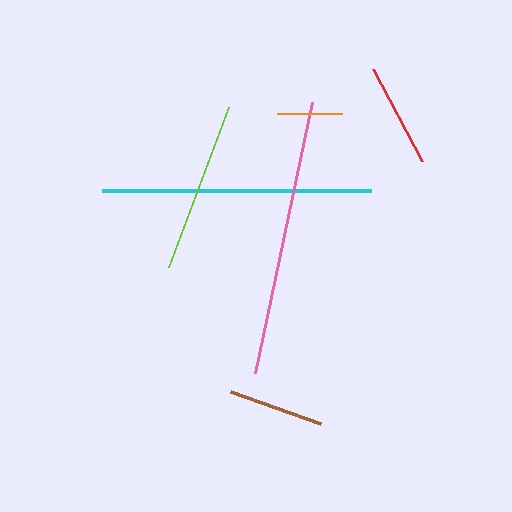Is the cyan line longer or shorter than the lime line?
The cyan line is longer than the lime line.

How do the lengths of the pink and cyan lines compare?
The pink and cyan lines are approximately the same length.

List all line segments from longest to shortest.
From longest to shortest: pink, cyan, lime, red, brown, orange.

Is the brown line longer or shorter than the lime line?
The lime line is longer than the brown line.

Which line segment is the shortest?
The orange line is the shortest at approximately 65 pixels.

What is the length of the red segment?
The red segment is approximately 104 pixels long.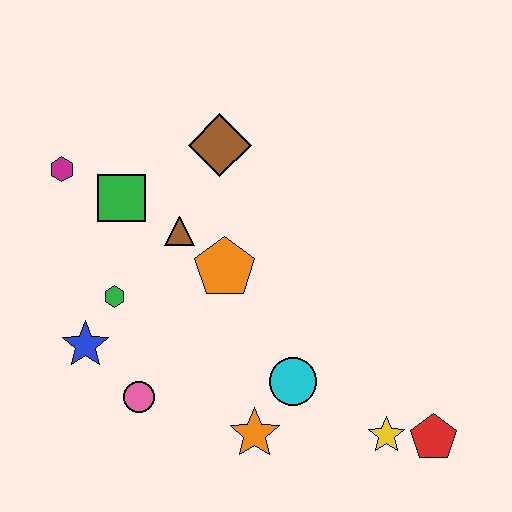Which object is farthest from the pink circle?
The red pentagon is farthest from the pink circle.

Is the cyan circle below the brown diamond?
Yes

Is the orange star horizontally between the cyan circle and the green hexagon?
Yes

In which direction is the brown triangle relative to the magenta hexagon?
The brown triangle is to the right of the magenta hexagon.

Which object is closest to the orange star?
The cyan circle is closest to the orange star.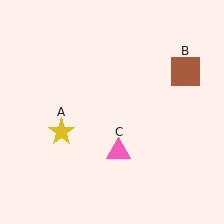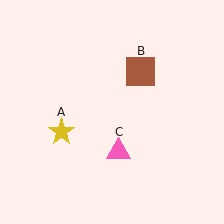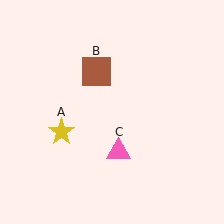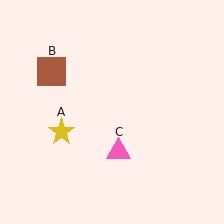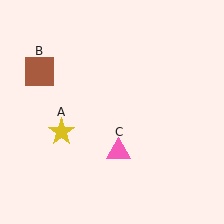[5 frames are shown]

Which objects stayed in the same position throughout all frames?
Yellow star (object A) and pink triangle (object C) remained stationary.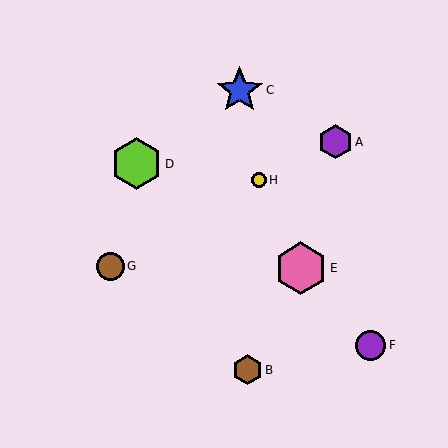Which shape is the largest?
The pink hexagon (labeled E) is the largest.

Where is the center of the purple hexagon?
The center of the purple hexagon is at (335, 142).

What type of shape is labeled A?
Shape A is a purple hexagon.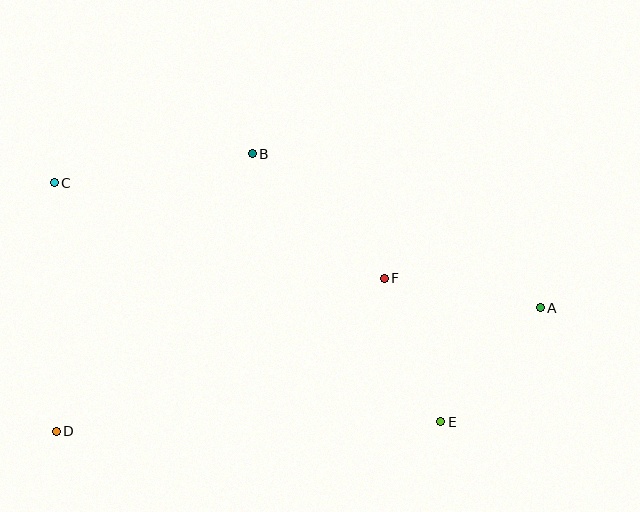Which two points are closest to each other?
Points A and E are closest to each other.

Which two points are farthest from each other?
Points A and C are farthest from each other.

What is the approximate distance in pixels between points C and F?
The distance between C and F is approximately 344 pixels.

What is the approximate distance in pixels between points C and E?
The distance between C and E is approximately 454 pixels.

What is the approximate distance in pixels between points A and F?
The distance between A and F is approximately 158 pixels.